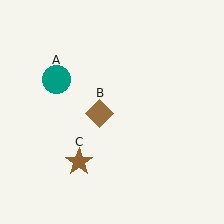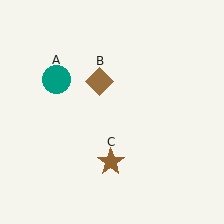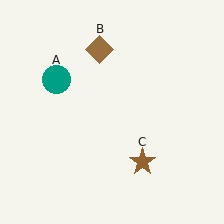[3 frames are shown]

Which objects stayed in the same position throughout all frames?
Teal circle (object A) remained stationary.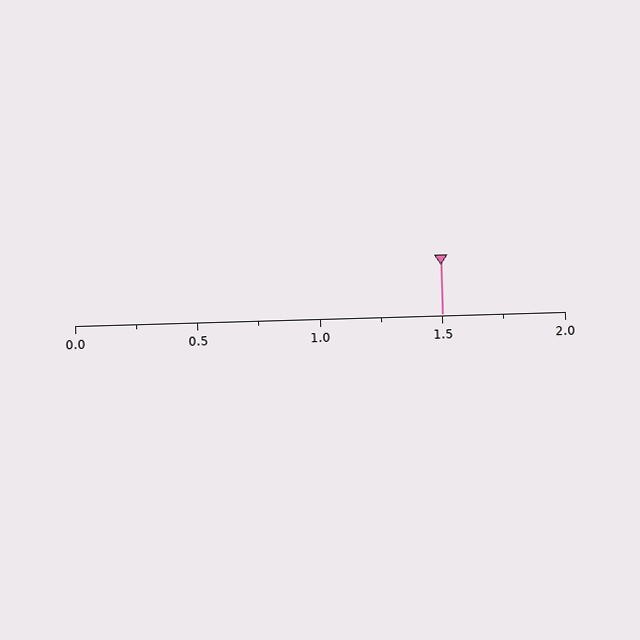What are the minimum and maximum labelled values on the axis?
The axis runs from 0.0 to 2.0.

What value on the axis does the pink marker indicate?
The marker indicates approximately 1.5.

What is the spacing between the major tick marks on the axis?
The major ticks are spaced 0.5 apart.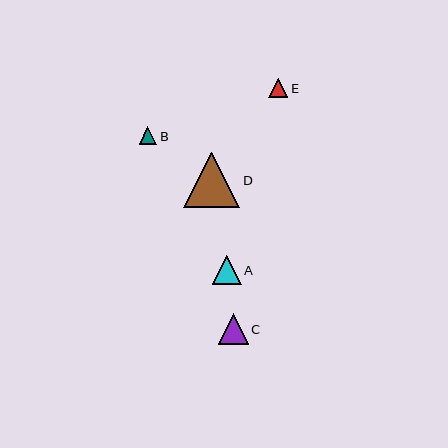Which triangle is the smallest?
Triangle B is the smallest with a size of approximately 17 pixels.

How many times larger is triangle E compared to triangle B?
Triangle E is approximately 1.1 times the size of triangle B.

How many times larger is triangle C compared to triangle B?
Triangle C is approximately 1.8 times the size of triangle B.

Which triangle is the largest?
Triangle D is the largest with a size of approximately 56 pixels.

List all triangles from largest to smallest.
From largest to smallest: D, C, A, E, B.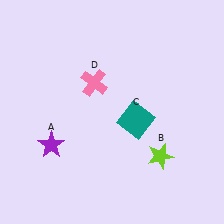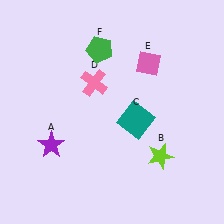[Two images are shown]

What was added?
A pink diamond (E), a green pentagon (F) were added in Image 2.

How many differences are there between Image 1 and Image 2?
There are 2 differences between the two images.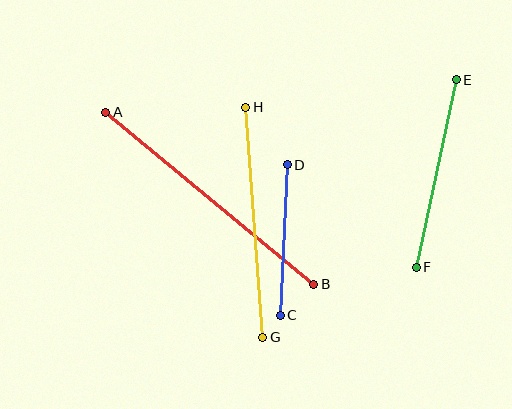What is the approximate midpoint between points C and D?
The midpoint is at approximately (284, 240) pixels.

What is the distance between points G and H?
The distance is approximately 231 pixels.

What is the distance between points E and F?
The distance is approximately 192 pixels.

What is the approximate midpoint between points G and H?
The midpoint is at approximately (254, 222) pixels.